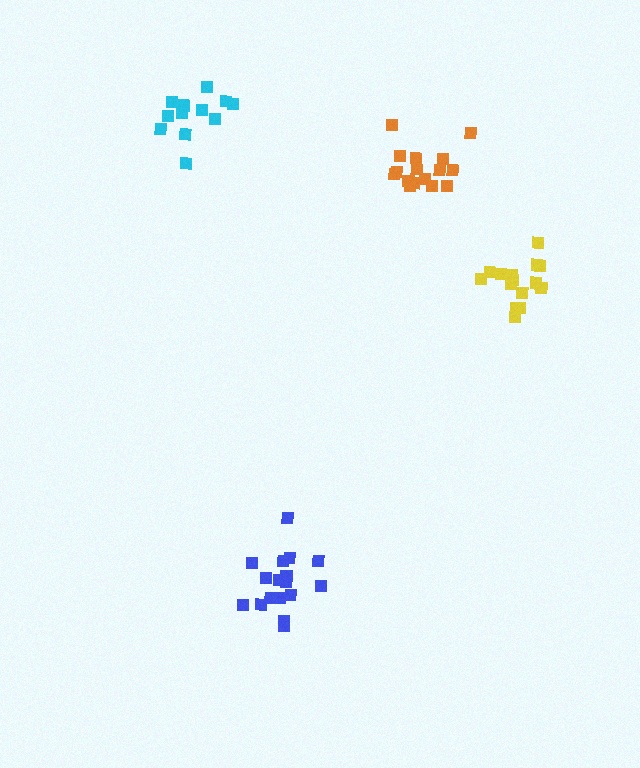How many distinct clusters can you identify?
There are 4 distinct clusters.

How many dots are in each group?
Group 1: 17 dots, Group 2: 17 dots, Group 3: 12 dots, Group 4: 15 dots (61 total).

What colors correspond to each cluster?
The clusters are colored: blue, orange, cyan, yellow.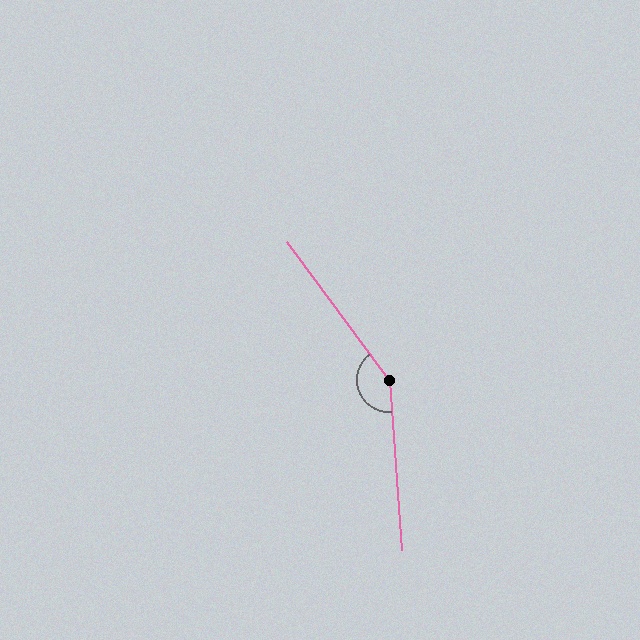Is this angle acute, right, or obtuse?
It is obtuse.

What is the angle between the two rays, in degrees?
Approximately 148 degrees.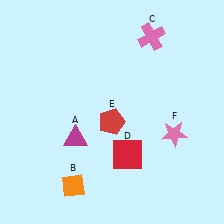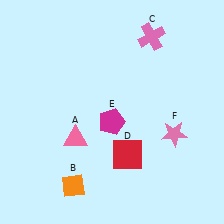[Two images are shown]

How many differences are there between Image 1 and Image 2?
There are 2 differences between the two images.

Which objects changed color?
A changed from magenta to pink. E changed from red to magenta.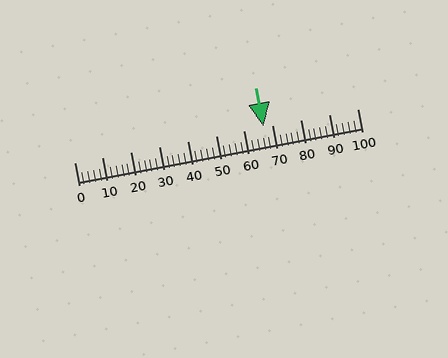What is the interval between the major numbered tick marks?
The major tick marks are spaced 10 units apart.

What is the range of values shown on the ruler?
The ruler shows values from 0 to 100.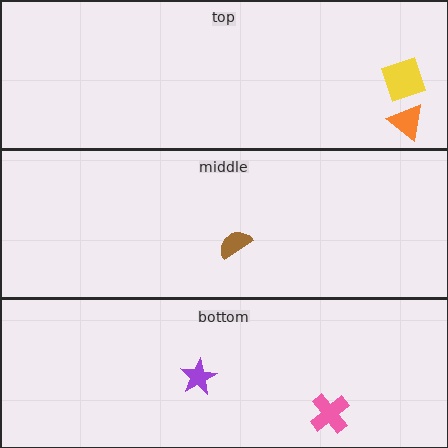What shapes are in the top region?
The yellow diamond, the orange triangle.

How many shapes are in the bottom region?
2.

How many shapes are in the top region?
2.